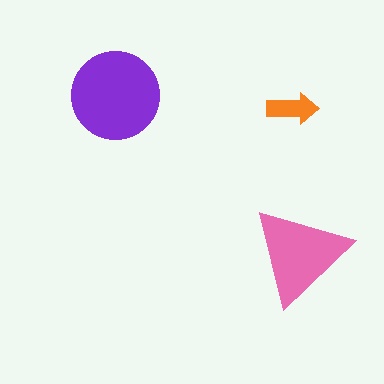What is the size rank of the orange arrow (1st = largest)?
3rd.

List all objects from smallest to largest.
The orange arrow, the pink triangle, the purple circle.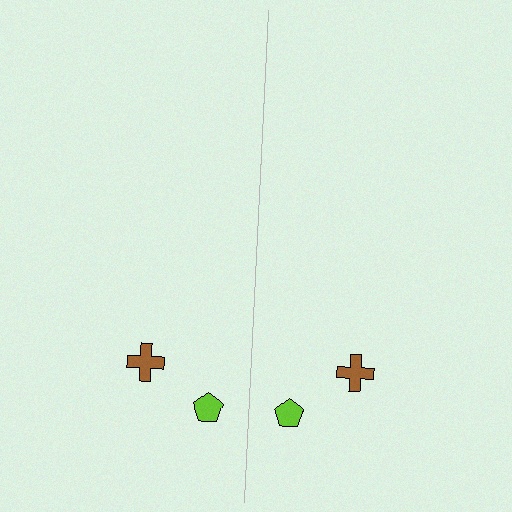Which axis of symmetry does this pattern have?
The pattern has a vertical axis of symmetry running through the center of the image.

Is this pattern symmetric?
Yes, this pattern has bilateral (reflection) symmetry.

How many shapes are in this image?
There are 4 shapes in this image.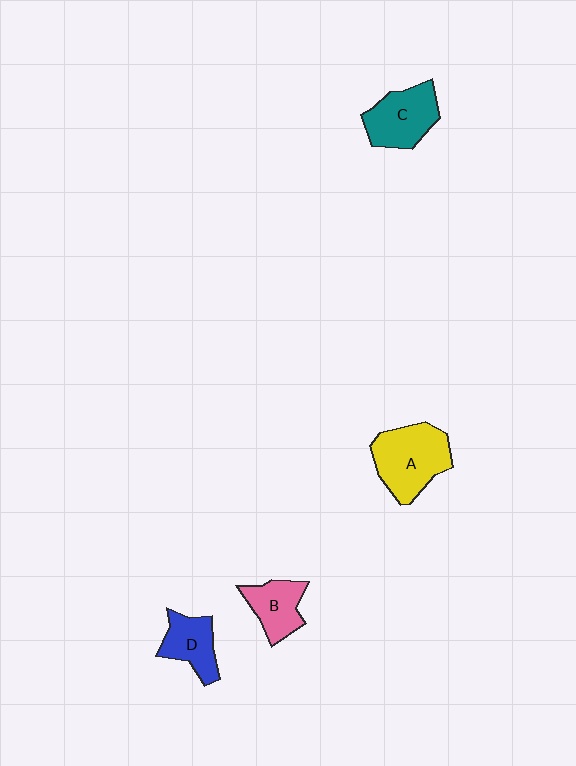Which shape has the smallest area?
Shape D (blue).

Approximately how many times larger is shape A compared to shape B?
Approximately 1.6 times.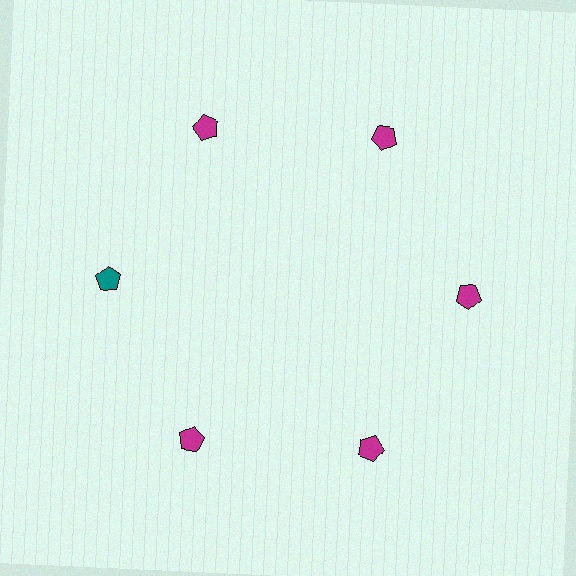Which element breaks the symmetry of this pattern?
The teal pentagon at roughly the 9 o'clock position breaks the symmetry. All other shapes are magenta pentagons.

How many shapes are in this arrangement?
There are 6 shapes arranged in a ring pattern.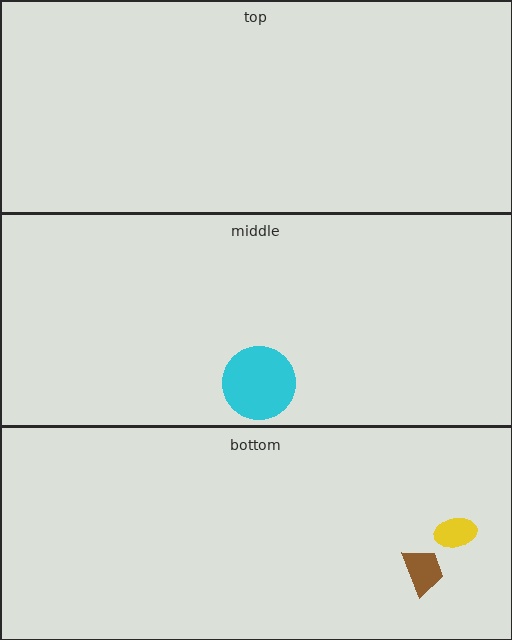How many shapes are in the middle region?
1.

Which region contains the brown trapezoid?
The bottom region.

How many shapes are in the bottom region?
2.